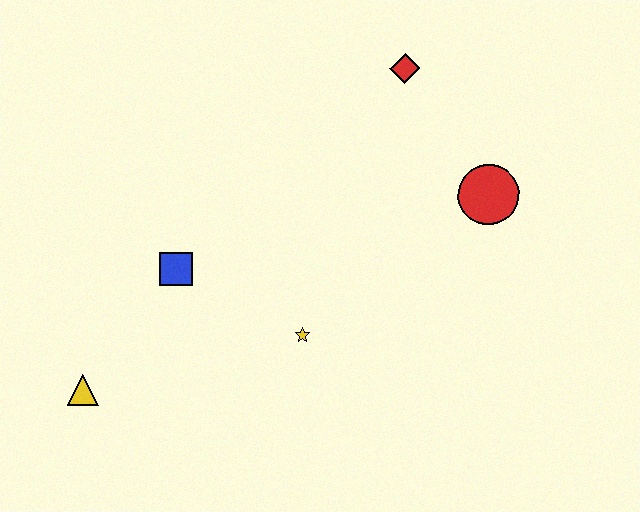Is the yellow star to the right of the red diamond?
No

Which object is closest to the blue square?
The yellow star is closest to the blue square.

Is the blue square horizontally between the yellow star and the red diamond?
No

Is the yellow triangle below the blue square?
Yes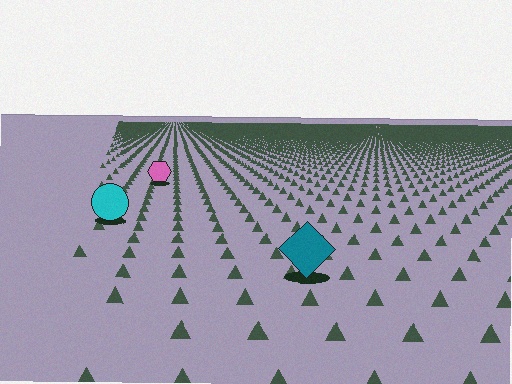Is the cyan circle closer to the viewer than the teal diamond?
No. The teal diamond is closer — you can tell from the texture gradient: the ground texture is coarser near it.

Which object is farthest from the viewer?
The pink hexagon is farthest from the viewer. It appears smaller and the ground texture around it is denser.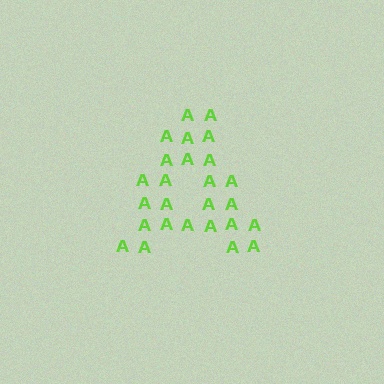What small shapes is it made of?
It is made of small letter A's.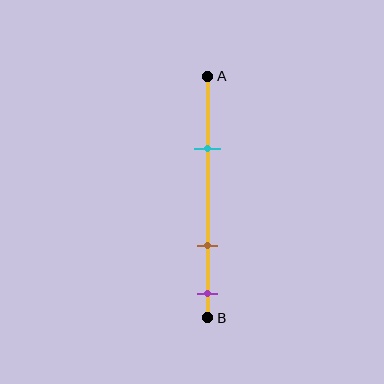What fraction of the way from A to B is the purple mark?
The purple mark is approximately 90% (0.9) of the way from A to B.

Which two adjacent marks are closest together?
The brown and purple marks are the closest adjacent pair.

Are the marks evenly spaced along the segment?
No, the marks are not evenly spaced.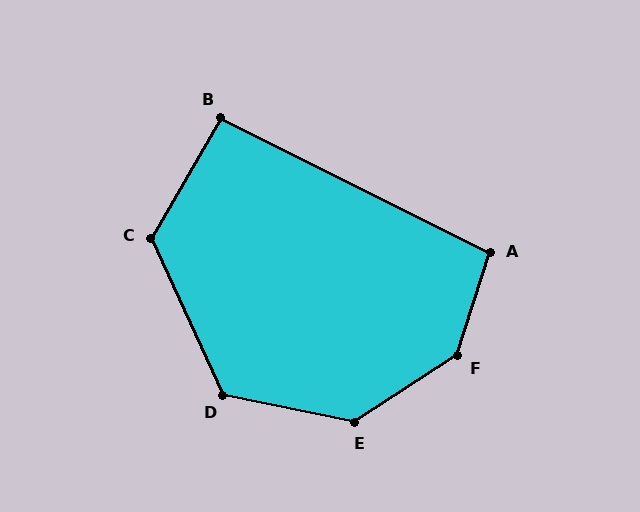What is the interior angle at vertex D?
Approximately 126 degrees (obtuse).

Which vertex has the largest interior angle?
F, at approximately 140 degrees.